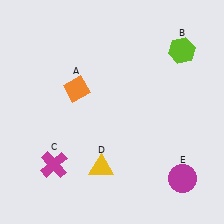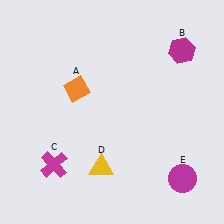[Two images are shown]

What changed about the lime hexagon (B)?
In Image 1, B is lime. In Image 2, it changed to magenta.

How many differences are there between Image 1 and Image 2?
There is 1 difference between the two images.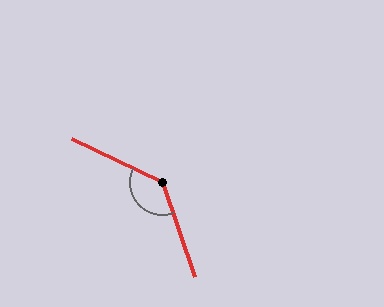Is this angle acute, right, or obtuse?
It is obtuse.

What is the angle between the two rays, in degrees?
Approximately 134 degrees.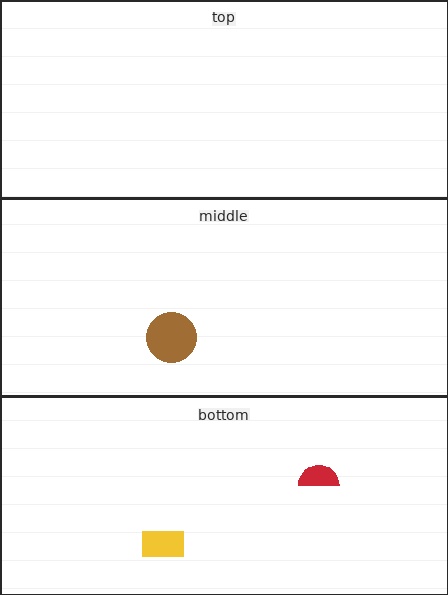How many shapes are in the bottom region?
2.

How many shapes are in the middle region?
1.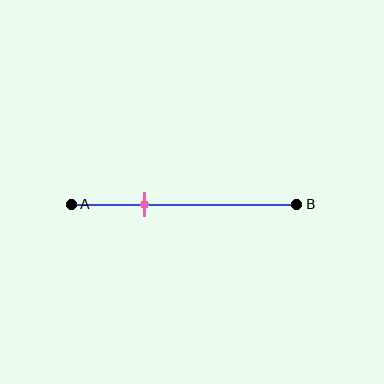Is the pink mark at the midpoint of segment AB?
No, the mark is at about 35% from A, not at the 50% midpoint.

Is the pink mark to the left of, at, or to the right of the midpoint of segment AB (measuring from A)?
The pink mark is to the left of the midpoint of segment AB.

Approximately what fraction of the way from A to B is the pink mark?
The pink mark is approximately 35% of the way from A to B.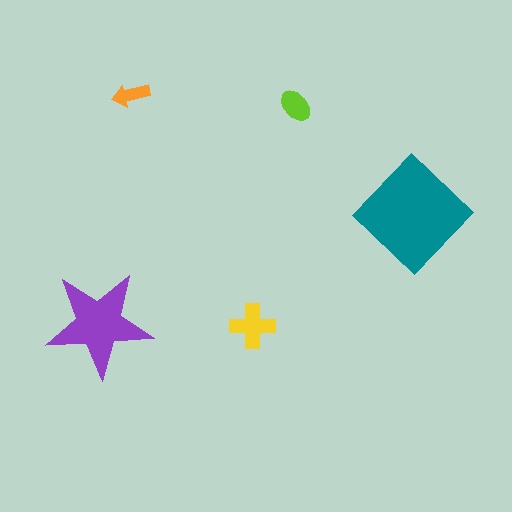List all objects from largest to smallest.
The teal diamond, the purple star, the yellow cross, the lime ellipse, the orange arrow.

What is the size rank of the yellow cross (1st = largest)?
3rd.